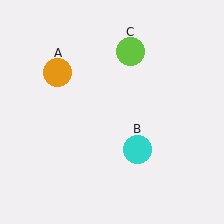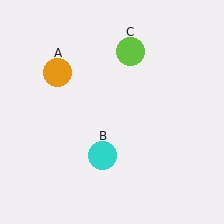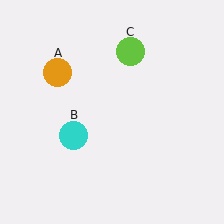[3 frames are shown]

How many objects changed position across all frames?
1 object changed position: cyan circle (object B).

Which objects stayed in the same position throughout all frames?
Orange circle (object A) and lime circle (object C) remained stationary.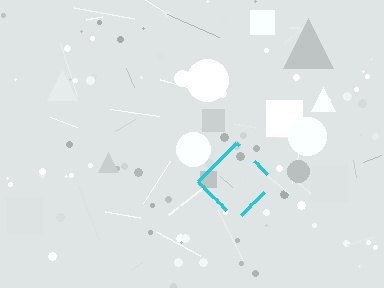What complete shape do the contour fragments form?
The contour fragments form a diamond.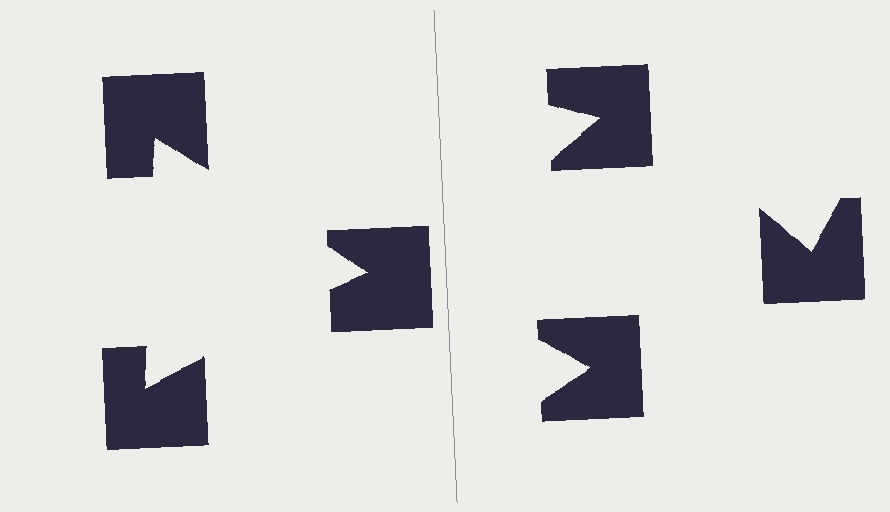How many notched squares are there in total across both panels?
6 — 3 on each side.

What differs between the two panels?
The notched squares are positioned identically on both sides; only the wedge orientations differ. On the left they align to a triangle; on the right they are misaligned.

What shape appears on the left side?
An illusory triangle.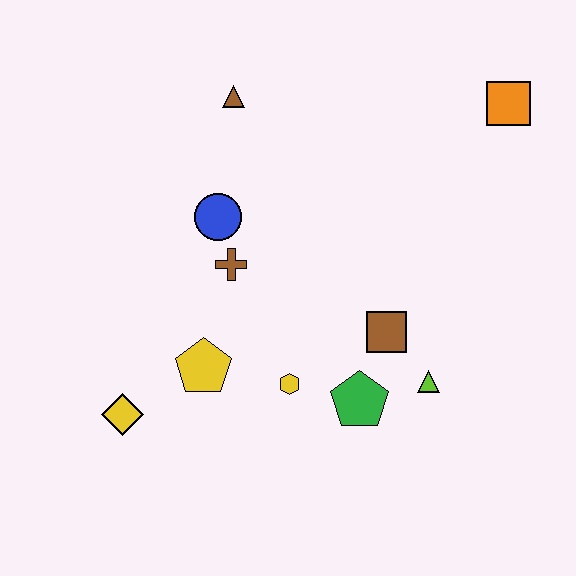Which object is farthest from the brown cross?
The orange square is farthest from the brown cross.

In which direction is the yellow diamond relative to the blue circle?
The yellow diamond is below the blue circle.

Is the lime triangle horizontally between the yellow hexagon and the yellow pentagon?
No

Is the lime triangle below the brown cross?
Yes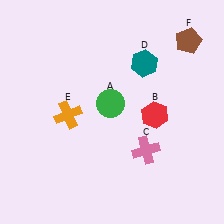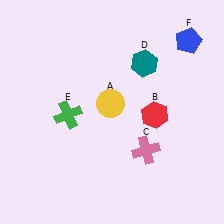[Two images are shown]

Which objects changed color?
A changed from green to yellow. E changed from orange to green. F changed from brown to blue.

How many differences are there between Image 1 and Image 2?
There are 3 differences between the two images.